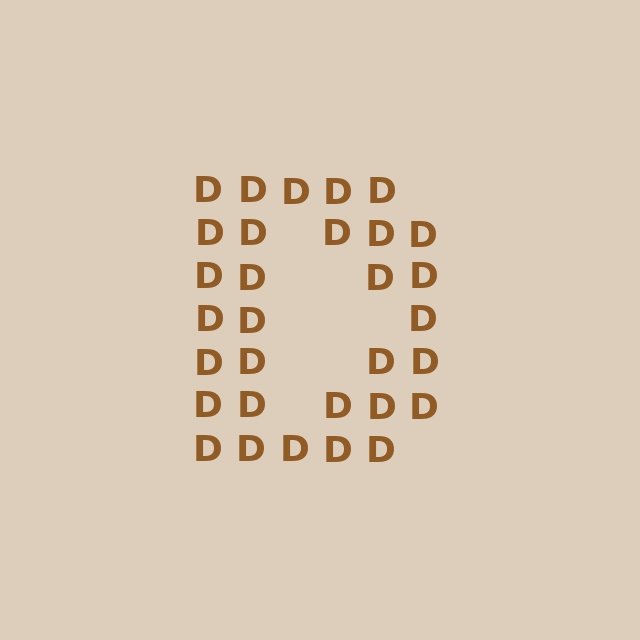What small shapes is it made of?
It is made of small letter D's.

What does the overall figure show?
The overall figure shows the letter D.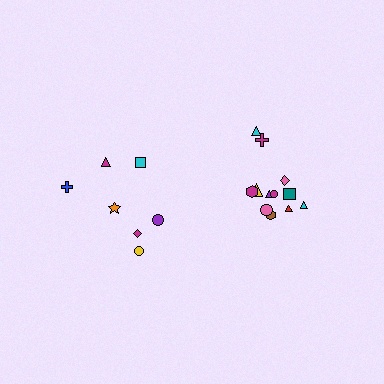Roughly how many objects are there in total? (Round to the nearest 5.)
Roughly 20 objects in total.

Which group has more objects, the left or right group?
The right group.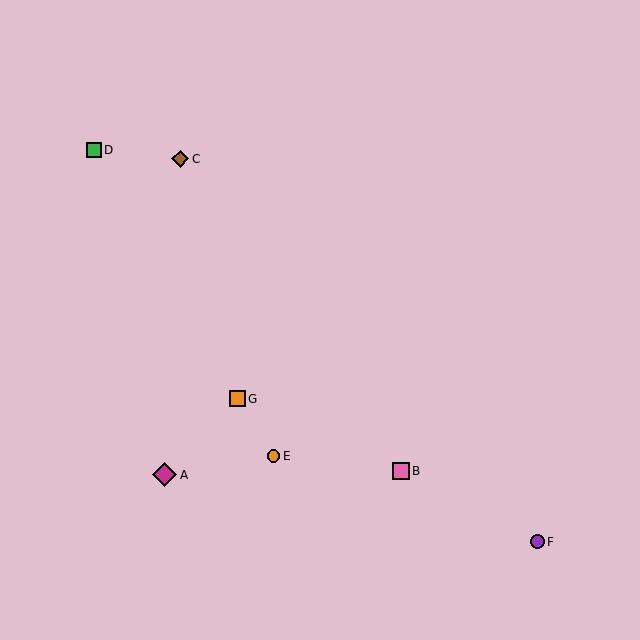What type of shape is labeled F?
Shape F is a purple circle.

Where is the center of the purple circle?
The center of the purple circle is at (537, 542).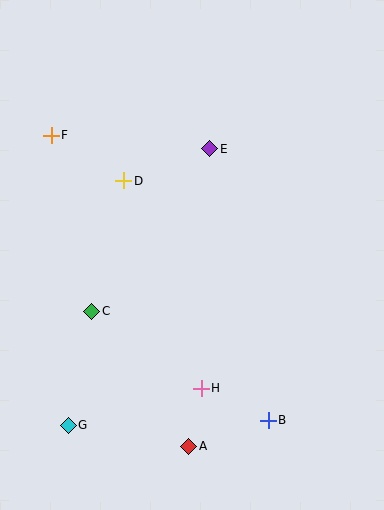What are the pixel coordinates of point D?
Point D is at (124, 181).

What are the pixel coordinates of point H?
Point H is at (201, 388).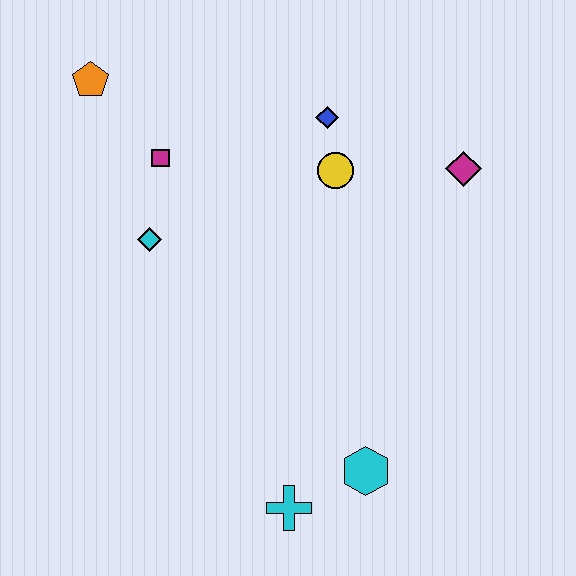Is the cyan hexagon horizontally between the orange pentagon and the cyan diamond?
No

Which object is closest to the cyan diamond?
The magenta square is closest to the cyan diamond.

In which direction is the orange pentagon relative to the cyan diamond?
The orange pentagon is above the cyan diamond.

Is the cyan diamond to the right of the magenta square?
No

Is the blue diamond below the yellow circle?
No